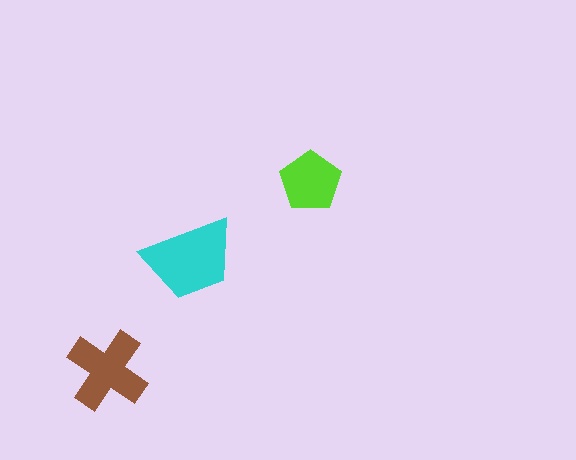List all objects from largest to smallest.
The cyan trapezoid, the brown cross, the lime pentagon.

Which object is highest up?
The lime pentagon is topmost.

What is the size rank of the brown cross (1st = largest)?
2nd.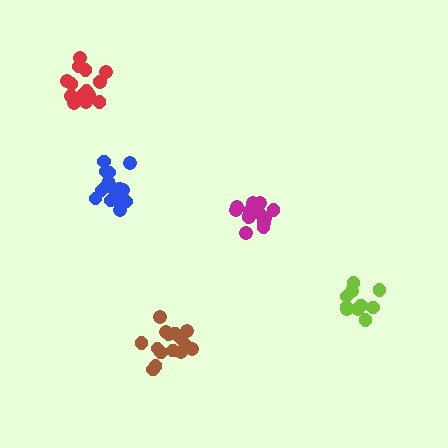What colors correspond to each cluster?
The clusters are colored: magenta, lime, blue, red, brown.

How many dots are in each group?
Group 1: 14 dots, Group 2: 10 dots, Group 3: 16 dots, Group 4: 15 dots, Group 5: 15 dots (70 total).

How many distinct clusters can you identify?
There are 5 distinct clusters.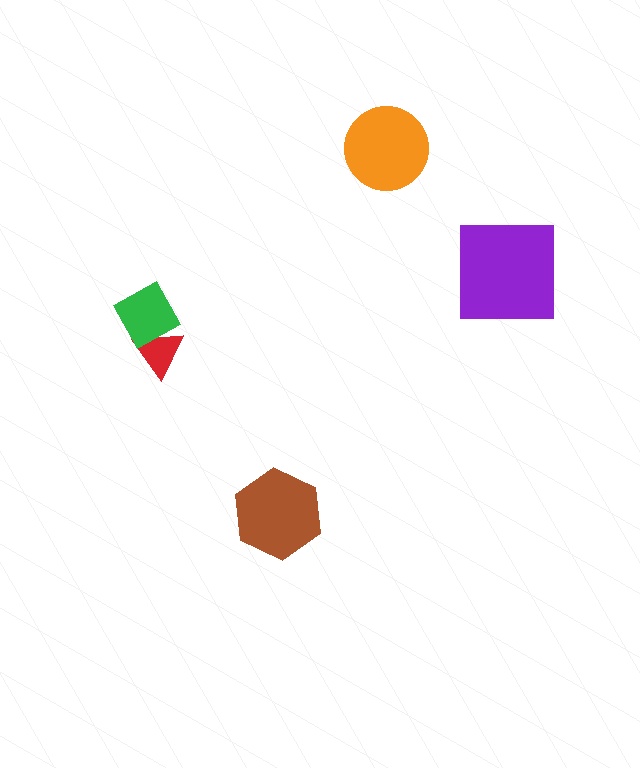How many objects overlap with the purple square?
0 objects overlap with the purple square.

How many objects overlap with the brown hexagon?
0 objects overlap with the brown hexagon.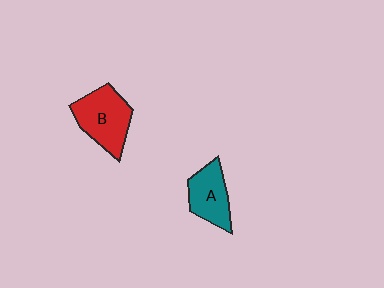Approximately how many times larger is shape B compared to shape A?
Approximately 1.3 times.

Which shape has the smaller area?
Shape A (teal).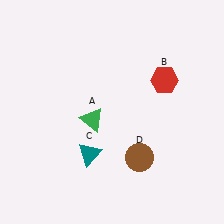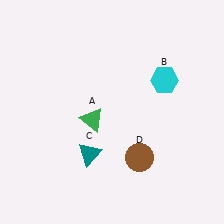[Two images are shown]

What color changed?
The hexagon (B) changed from red in Image 1 to cyan in Image 2.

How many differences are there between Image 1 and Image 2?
There is 1 difference between the two images.